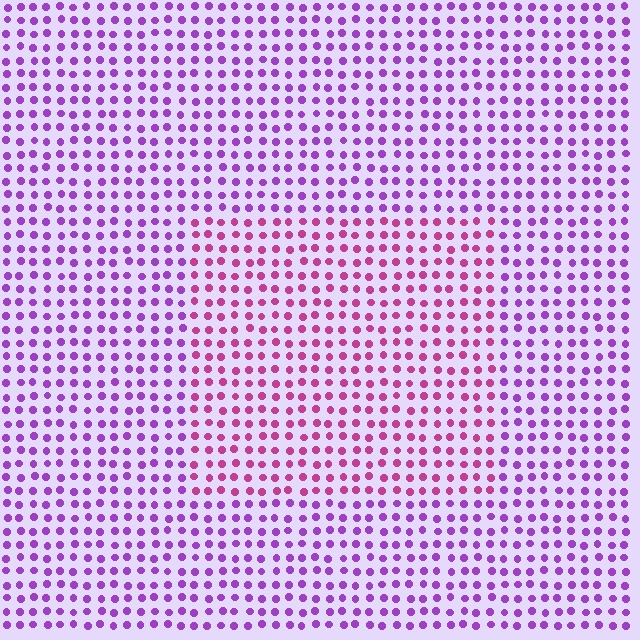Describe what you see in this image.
The image is filled with small purple elements in a uniform arrangement. A rectangle-shaped region is visible where the elements are tinted to a slightly different hue, forming a subtle color boundary.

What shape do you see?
I see a rectangle.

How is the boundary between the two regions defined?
The boundary is defined purely by a slight shift in hue (about 39 degrees). Spacing, size, and orientation are identical on both sides.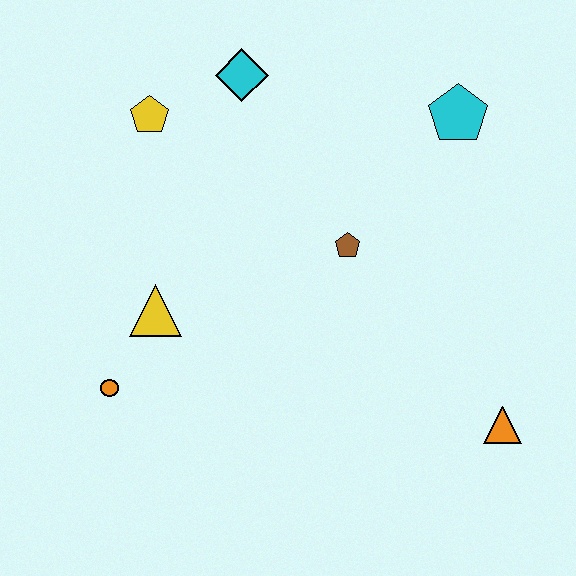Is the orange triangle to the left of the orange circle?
No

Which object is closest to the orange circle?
The yellow triangle is closest to the orange circle.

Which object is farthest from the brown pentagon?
The orange circle is farthest from the brown pentagon.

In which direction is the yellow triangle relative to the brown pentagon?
The yellow triangle is to the left of the brown pentagon.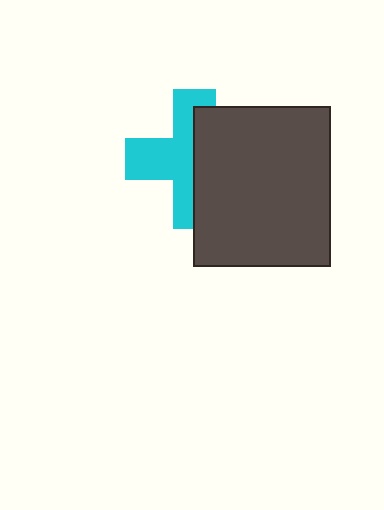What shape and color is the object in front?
The object in front is a dark gray rectangle.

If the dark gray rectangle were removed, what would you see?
You would see the complete cyan cross.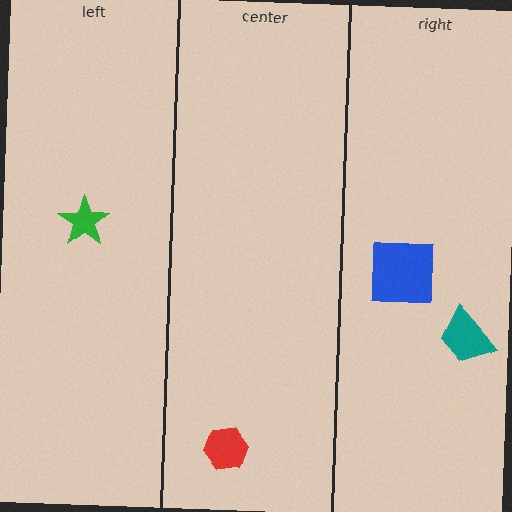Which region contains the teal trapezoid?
The right region.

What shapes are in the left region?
The green star.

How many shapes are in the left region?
1.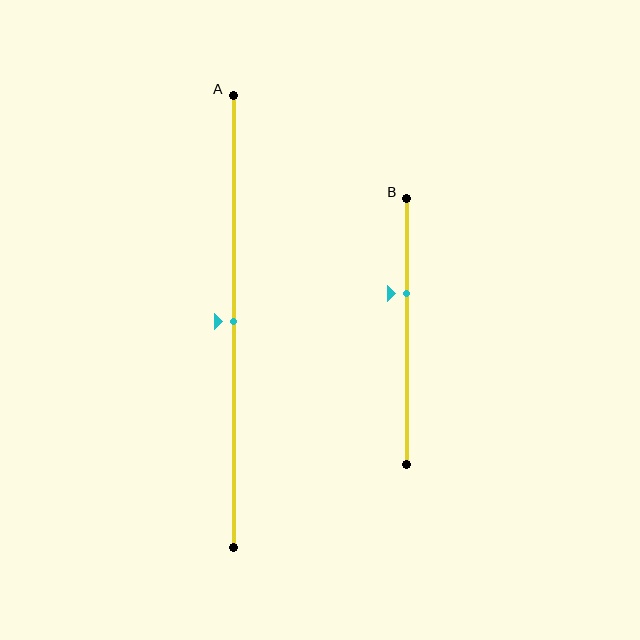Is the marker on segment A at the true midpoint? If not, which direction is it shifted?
Yes, the marker on segment A is at the true midpoint.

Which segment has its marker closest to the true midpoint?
Segment A has its marker closest to the true midpoint.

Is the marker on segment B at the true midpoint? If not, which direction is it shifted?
No, the marker on segment B is shifted upward by about 14% of the segment length.